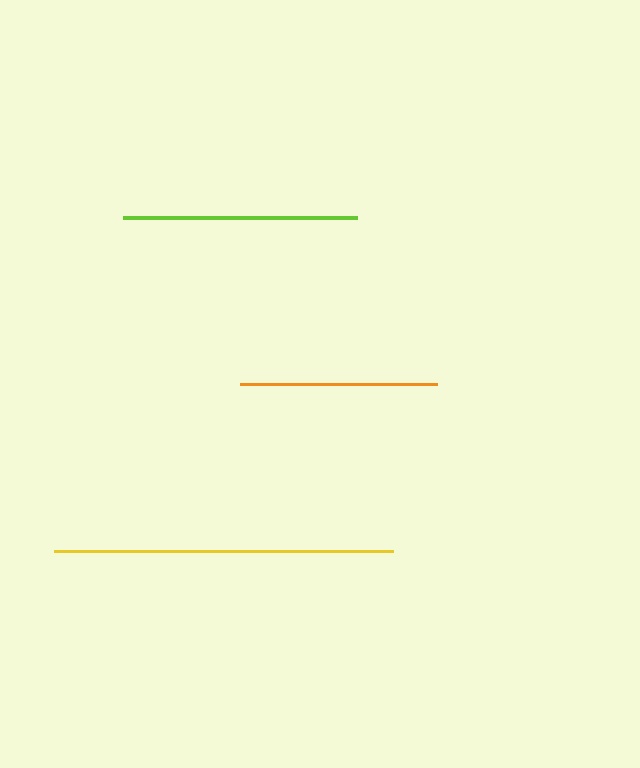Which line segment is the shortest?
The orange line is the shortest at approximately 197 pixels.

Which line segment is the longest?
The yellow line is the longest at approximately 339 pixels.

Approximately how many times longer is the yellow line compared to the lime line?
The yellow line is approximately 1.5 times the length of the lime line.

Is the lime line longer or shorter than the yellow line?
The yellow line is longer than the lime line.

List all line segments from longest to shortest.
From longest to shortest: yellow, lime, orange.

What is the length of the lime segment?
The lime segment is approximately 234 pixels long.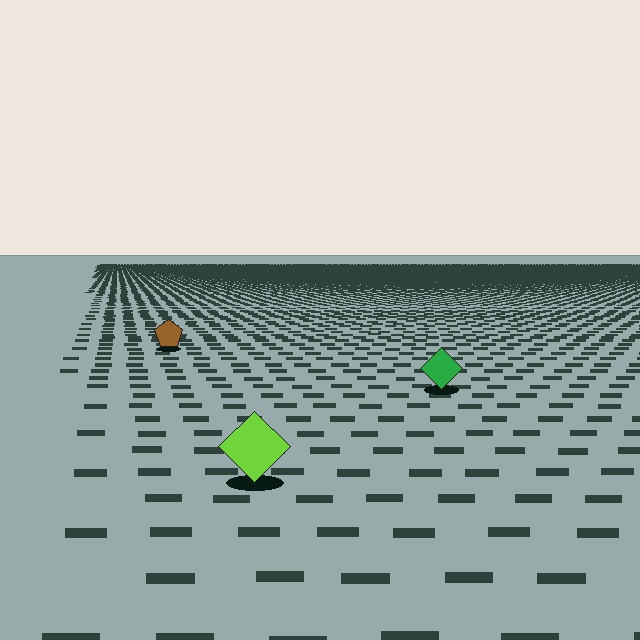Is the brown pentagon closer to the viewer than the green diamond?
No. The green diamond is closer — you can tell from the texture gradient: the ground texture is coarser near it.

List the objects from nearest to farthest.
From nearest to farthest: the lime diamond, the green diamond, the brown pentagon.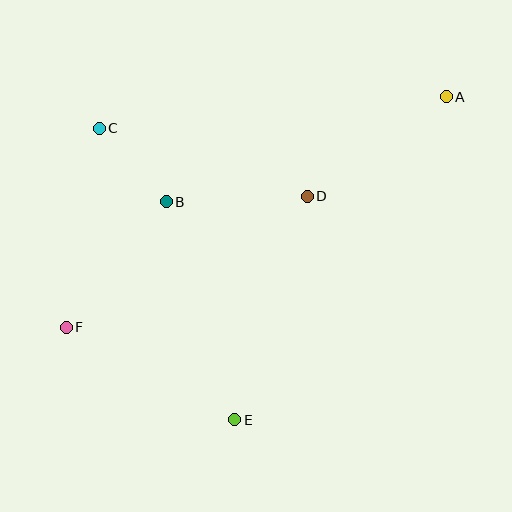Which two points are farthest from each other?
Points A and F are farthest from each other.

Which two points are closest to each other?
Points B and C are closest to each other.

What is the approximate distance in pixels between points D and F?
The distance between D and F is approximately 274 pixels.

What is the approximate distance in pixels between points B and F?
The distance between B and F is approximately 161 pixels.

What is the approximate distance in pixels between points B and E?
The distance between B and E is approximately 229 pixels.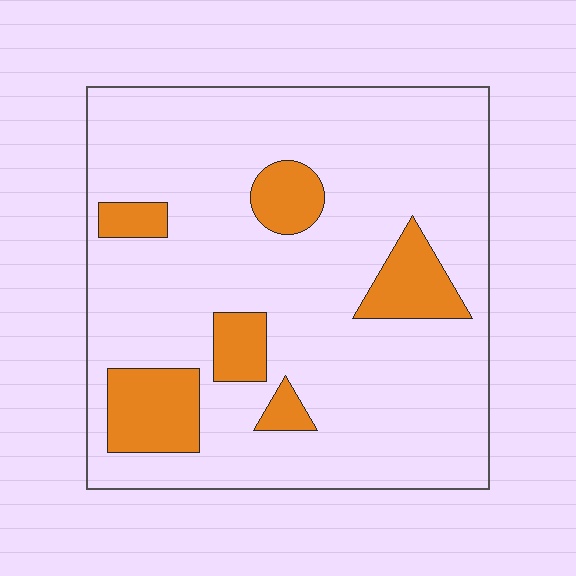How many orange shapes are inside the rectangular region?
6.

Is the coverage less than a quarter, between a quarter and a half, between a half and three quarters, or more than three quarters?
Less than a quarter.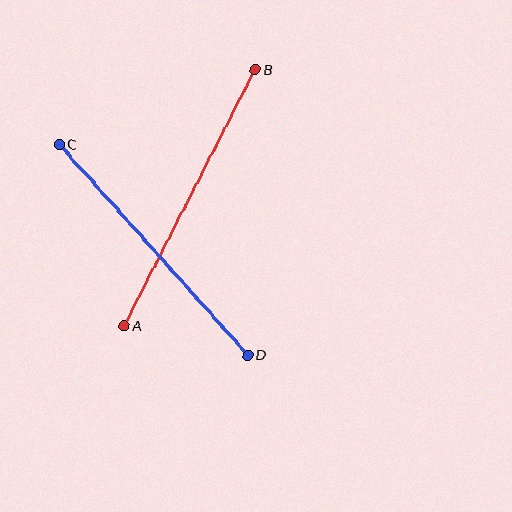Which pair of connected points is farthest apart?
Points A and B are farthest apart.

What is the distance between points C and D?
The distance is approximately 283 pixels.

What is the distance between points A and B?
The distance is approximately 288 pixels.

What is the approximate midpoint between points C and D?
The midpoint is at approximately (153, 250) pixels.